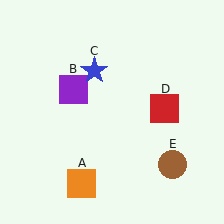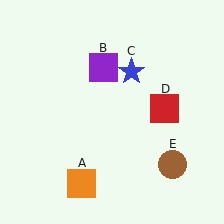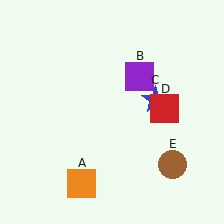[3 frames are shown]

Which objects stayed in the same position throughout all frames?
Orange square (object A) and red square (object D) and brown circle (object E) remained stationary.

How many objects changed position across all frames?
2 objects changed position: purple square (object B), blue star (object C).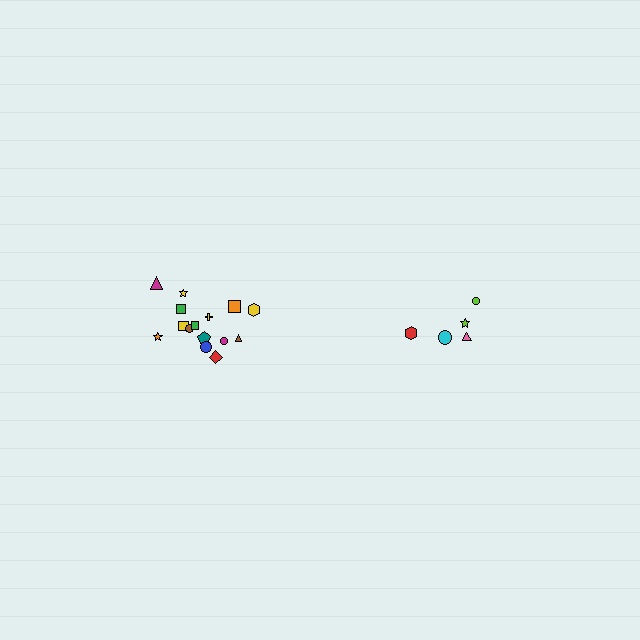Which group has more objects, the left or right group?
The left group.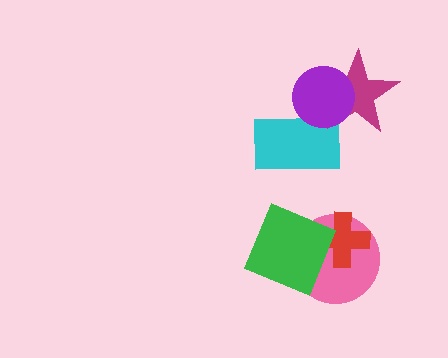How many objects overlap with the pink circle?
2 objects overlap with the pink circle.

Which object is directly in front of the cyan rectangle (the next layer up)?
The magenta star is directly in front of the cyan rectangle.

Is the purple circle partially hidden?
No, no other shape covers it.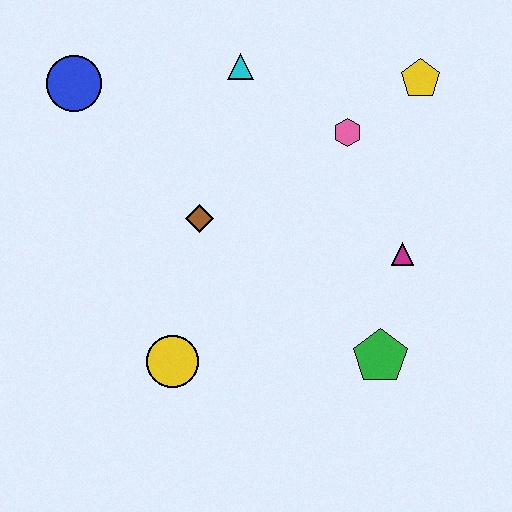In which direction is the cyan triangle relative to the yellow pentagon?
The cyan triangle is to the left of the yellow pentagon.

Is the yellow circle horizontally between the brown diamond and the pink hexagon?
No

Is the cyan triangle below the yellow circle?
No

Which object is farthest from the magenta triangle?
The blue circle is farthest from the magenta triangle.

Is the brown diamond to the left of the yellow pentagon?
Yes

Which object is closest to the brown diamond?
The yellow circle is closest to the brown diamond.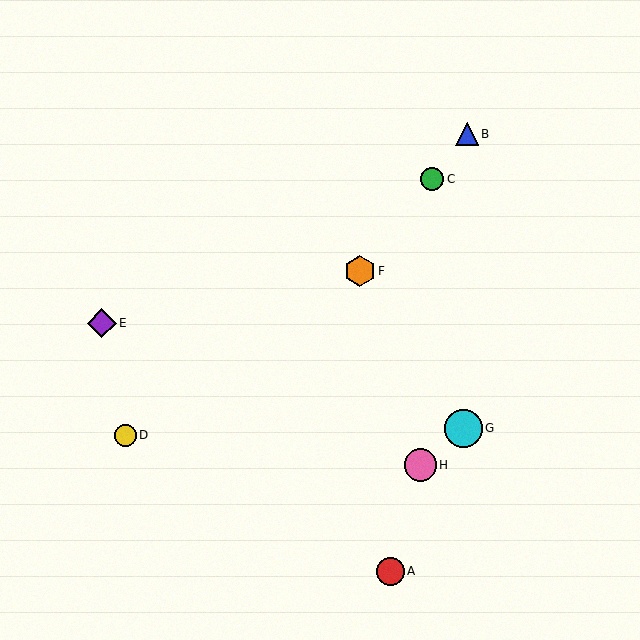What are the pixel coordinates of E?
Object E is at (102, 323).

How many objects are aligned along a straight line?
3 objects (B, C, F) are aligned along a straight line.